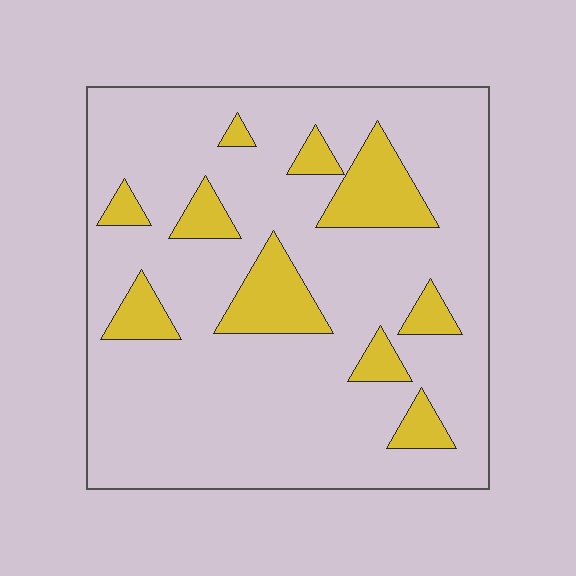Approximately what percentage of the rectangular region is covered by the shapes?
Approximately 15%.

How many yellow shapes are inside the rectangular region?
10.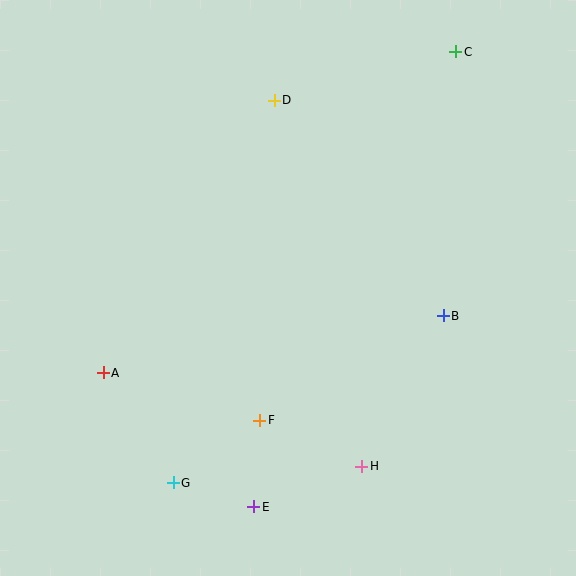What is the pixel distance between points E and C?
The distance between E and C is 498 pixels.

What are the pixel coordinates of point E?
Point E is at (254, 507).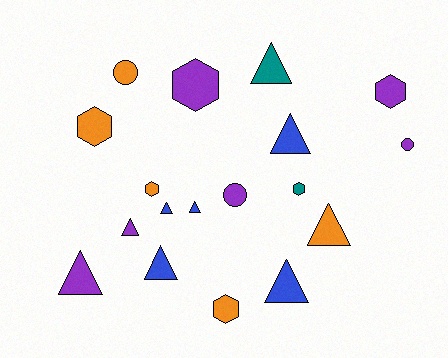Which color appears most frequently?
Purple, with 6 objects.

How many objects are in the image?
There are 18 objects.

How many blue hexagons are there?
There are no blue hexagons.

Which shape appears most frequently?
Triangle, with 9 objects.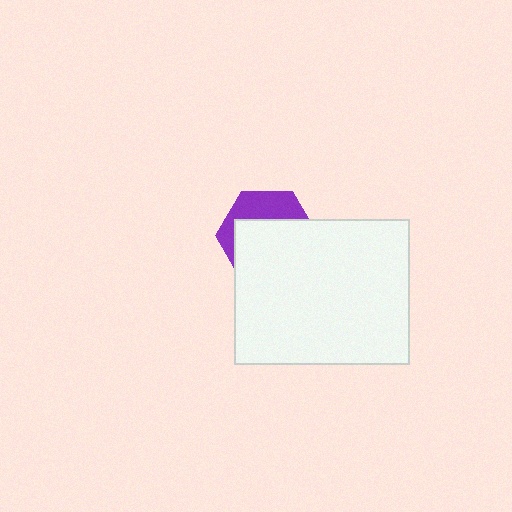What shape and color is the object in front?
The object in front is a white rectangle.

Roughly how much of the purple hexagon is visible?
A small part of it is visible (roughly 35%).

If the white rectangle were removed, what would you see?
You would see the complete purple hexagon.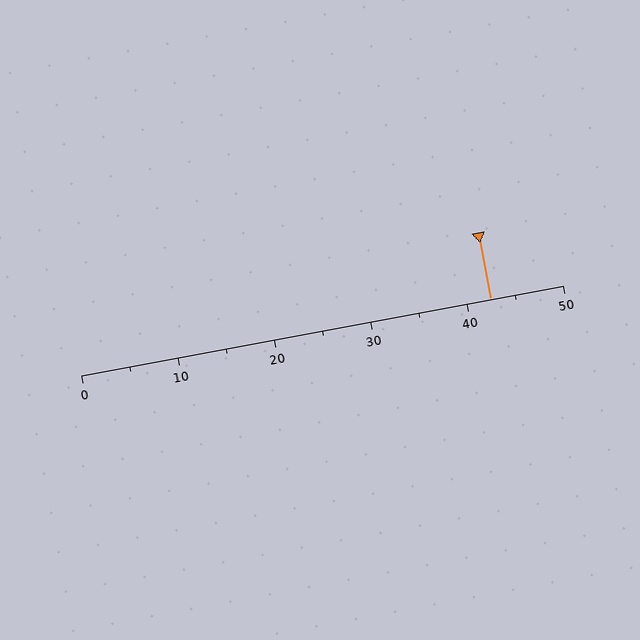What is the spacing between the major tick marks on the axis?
The major ticks are spaced 10 apart.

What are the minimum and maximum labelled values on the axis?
The axis runs from 0 to 50.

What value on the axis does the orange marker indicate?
The marker indicates approximately 42.5.